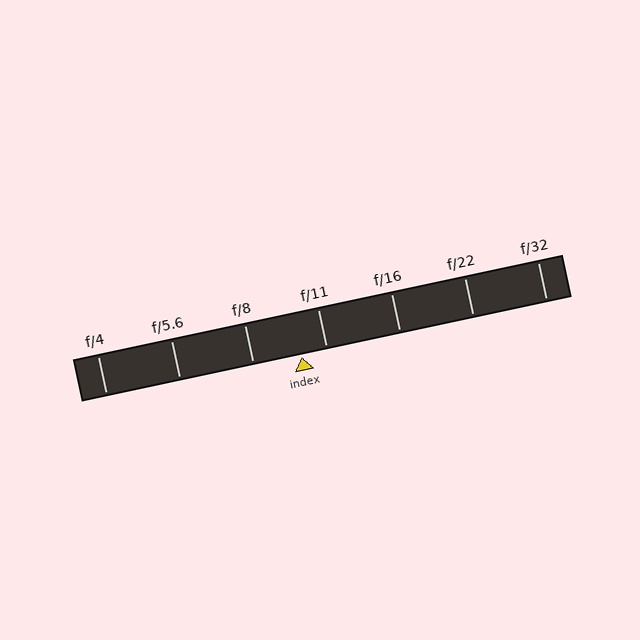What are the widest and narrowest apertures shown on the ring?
The widest aperture shown is f/4 and the narrowest is f/32.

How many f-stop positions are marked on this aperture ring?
There are 7 f-stop positions marked.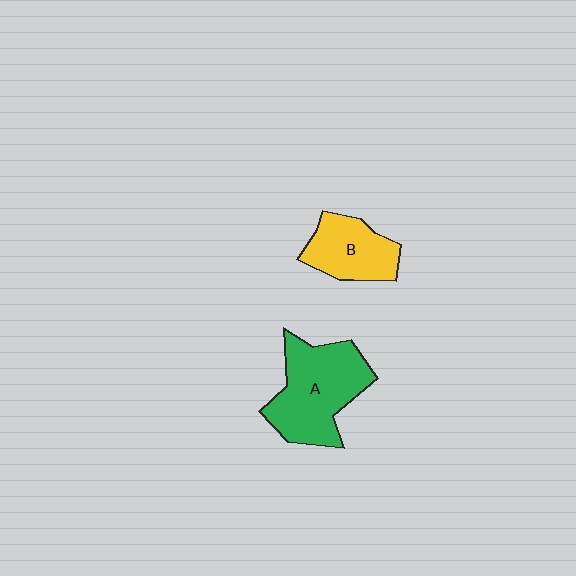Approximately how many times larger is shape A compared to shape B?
Approximately 1.6 times.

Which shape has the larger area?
Shape A (green).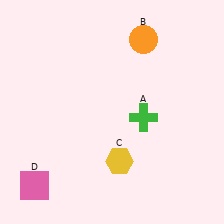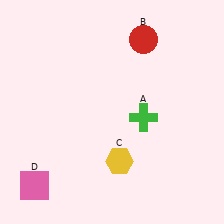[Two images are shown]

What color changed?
The circle (B) changed from orange in Image 1 to red in Image 2.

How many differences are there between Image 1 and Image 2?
There is 1 difference between the two images.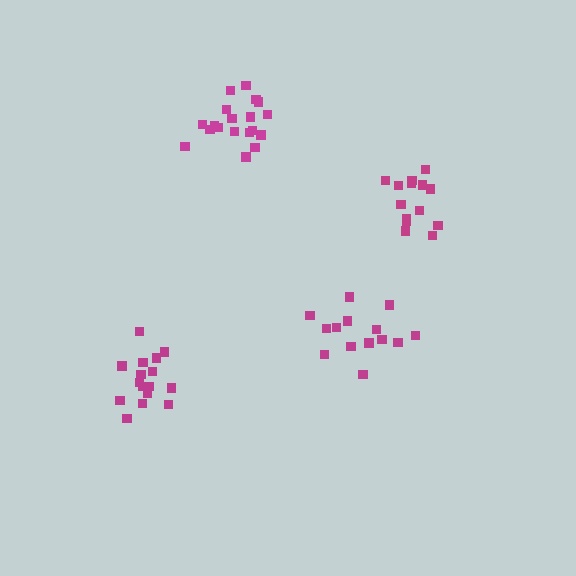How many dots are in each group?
Group 1: 14 dots, Group 2: 16 dots, Group 3: 14 dots, Group 4: 19 dots (63 total).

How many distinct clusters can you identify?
There are 4 distinct clusters.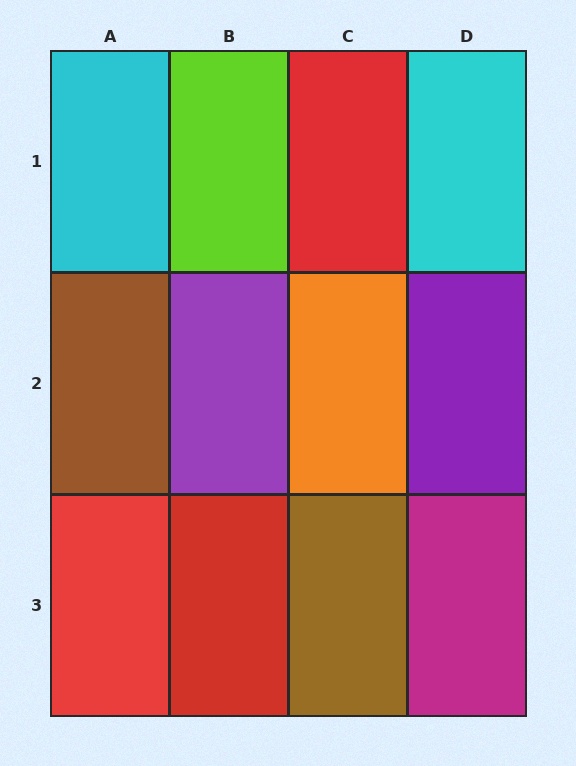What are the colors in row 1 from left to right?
Cyan, lime, red, cyan.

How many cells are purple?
2 cells are purple.